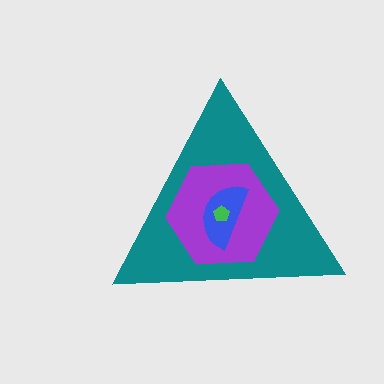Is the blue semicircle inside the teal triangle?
Yes.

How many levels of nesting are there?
4.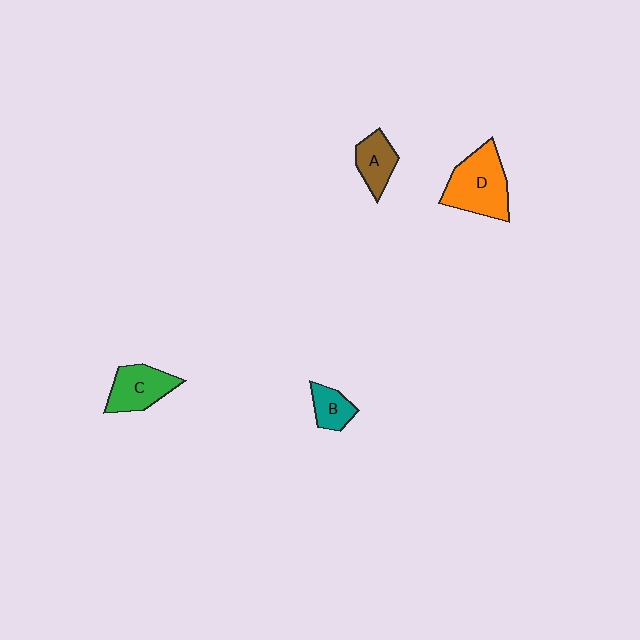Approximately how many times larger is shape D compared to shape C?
Approximately 1.4 times.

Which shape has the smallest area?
Shape B (teal).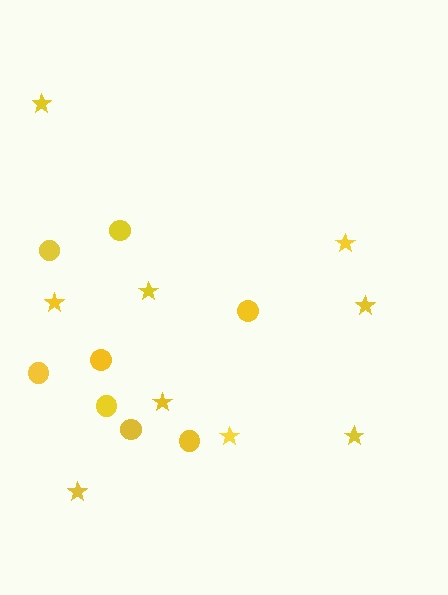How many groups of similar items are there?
There are 2 groups: one group of stars (9) and one group of circles (8).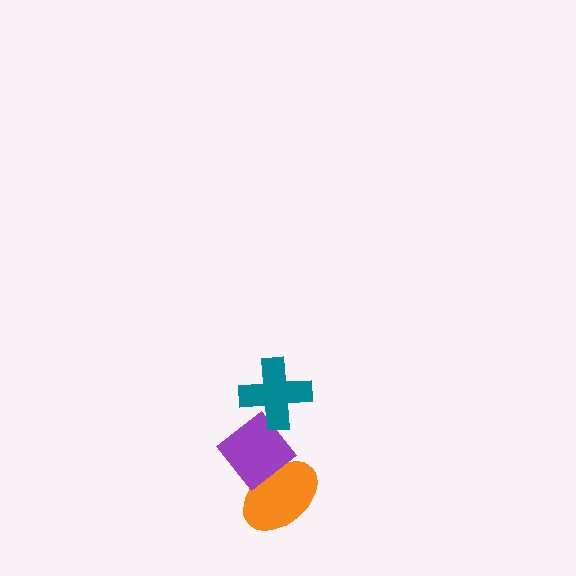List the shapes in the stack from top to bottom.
From top to bottom: the teal cross, the purple diamond, the orange ellipse.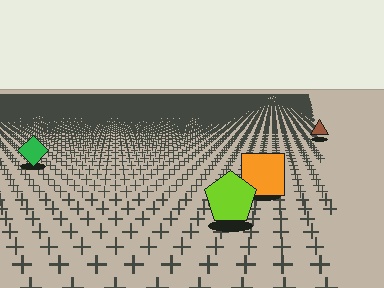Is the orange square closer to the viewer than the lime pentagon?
No. The lime pentagon is closer — you can tell from the texture gradient: the ground texture is coarser near it.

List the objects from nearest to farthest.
From nearest to farthest: the lime pentagon, the orange square, the green diamond, the brown triangle.